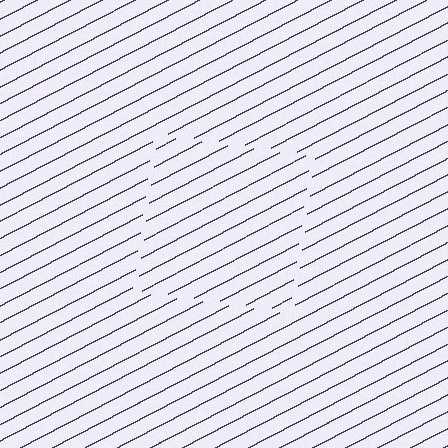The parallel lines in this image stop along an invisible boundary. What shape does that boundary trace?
An illusory square. The interior of the shape contains the same grating, shifted by half a period — the contour is defined by the phase discontinuity where line-ends from the inner and outer gratings abut.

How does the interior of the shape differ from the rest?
The interior of the shape contains the same grating, shifted by half a period — the contour is defined by the phase discontinuity where line-ends from the inner and outer gratings abut.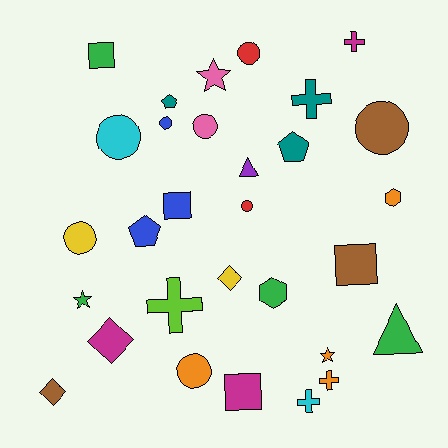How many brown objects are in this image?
There are 3 brown objects.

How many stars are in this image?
There are 3 stars.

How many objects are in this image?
There are 30 objects.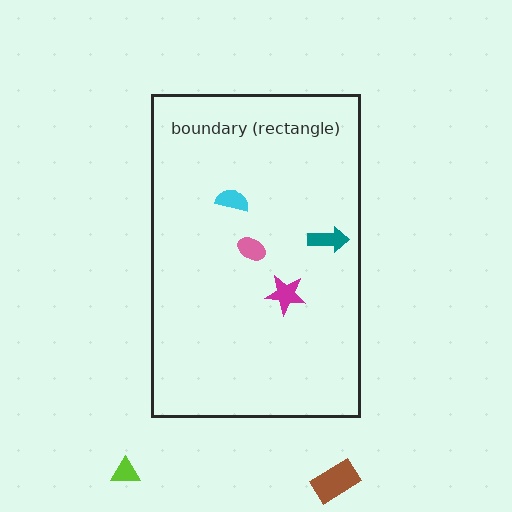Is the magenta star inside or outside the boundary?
Inside.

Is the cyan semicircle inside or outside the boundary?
Inside.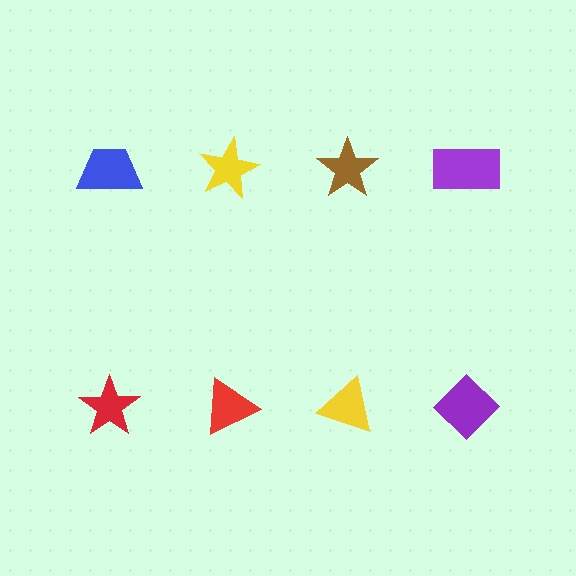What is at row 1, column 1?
A blue trapezoid.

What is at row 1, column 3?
A brown star.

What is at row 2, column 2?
A red triangle.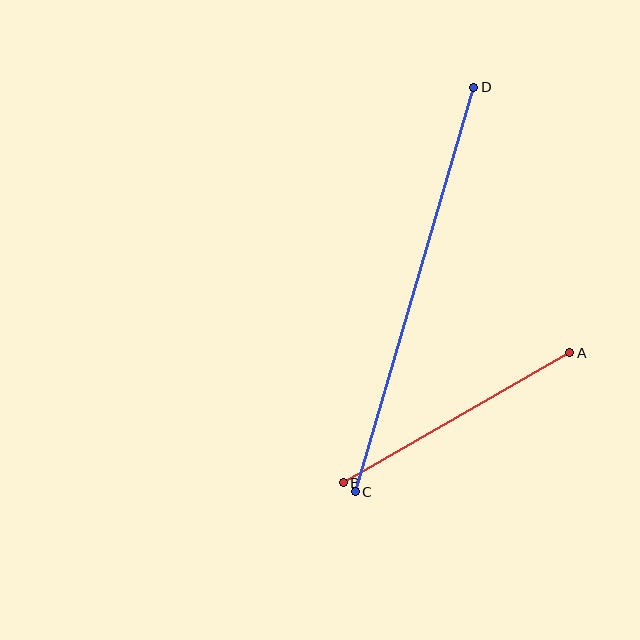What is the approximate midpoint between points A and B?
The midpoint is at approximately (456, 418) pixels.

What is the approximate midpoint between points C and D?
The midpoint is at approximately (415, 290) pixels.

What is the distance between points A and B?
The distance is approximately 261 pixels.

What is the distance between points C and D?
The distance is approximately 422 pixels.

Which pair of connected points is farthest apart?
Points C and D are farthest apart.